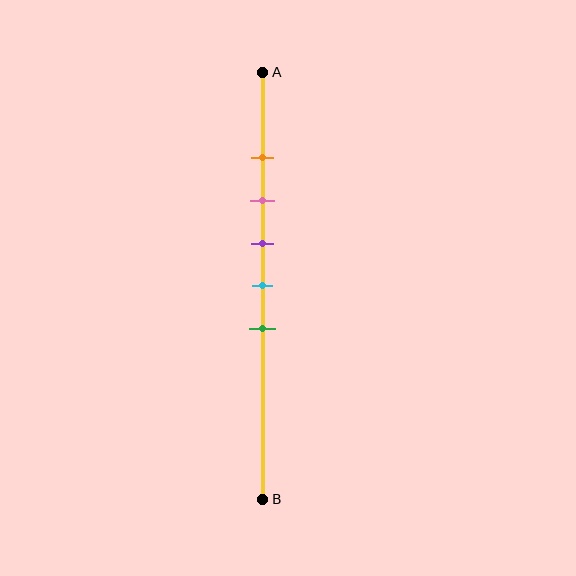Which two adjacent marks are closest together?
The orange and pink marks are the closest adjacent pair.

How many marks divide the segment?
There are 5 marks dividing the segment.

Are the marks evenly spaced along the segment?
Yes, the marks are approximately evenly spaced.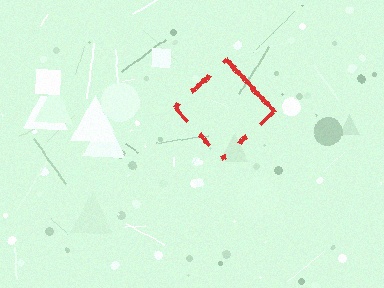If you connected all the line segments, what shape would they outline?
They would outline a diamond.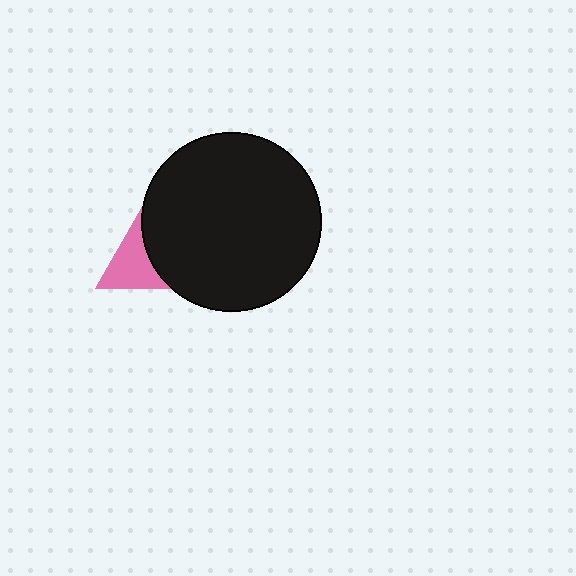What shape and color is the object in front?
The object in front is a black circle.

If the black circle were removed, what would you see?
You would see the complete pink triangle.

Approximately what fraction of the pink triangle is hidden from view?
Roughly 37% of the pink triangle is hidden behind the black circle.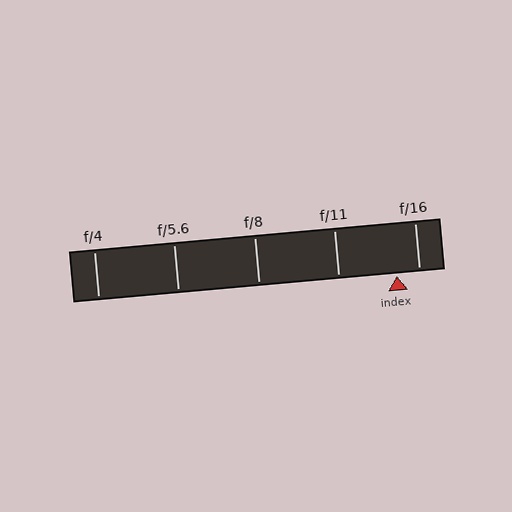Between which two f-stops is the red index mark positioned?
The index mark is between f/11 and f/16.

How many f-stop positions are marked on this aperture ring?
There are 5 f-stop positions marked.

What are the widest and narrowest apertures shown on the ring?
The widest aperture shown is f/4 and the narrowest is f/16.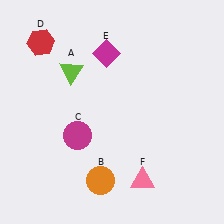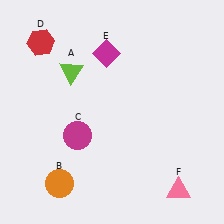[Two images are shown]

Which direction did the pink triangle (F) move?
The pink triangle (F) moved right.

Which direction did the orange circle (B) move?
The orange circle (B) moved left.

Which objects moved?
The objects that moved are: the orange circle (B), the pink triangle (F).